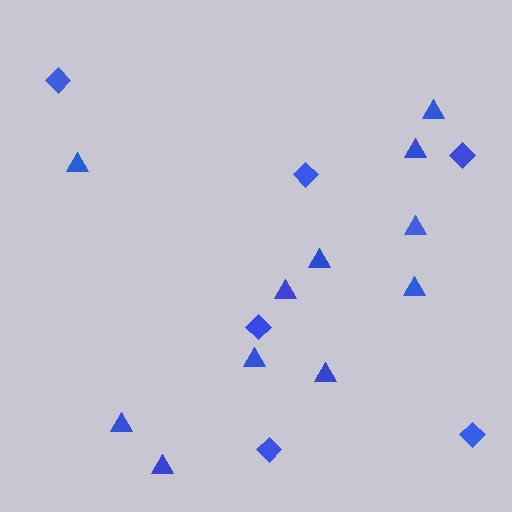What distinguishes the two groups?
There are 2 groups: one group of diamonds (6) and one group of triangles (11).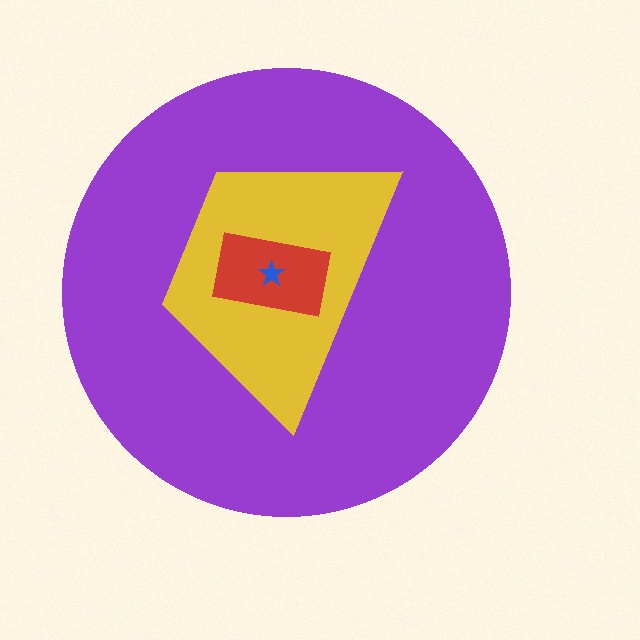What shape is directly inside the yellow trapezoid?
The red rectangle.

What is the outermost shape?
The purple circle.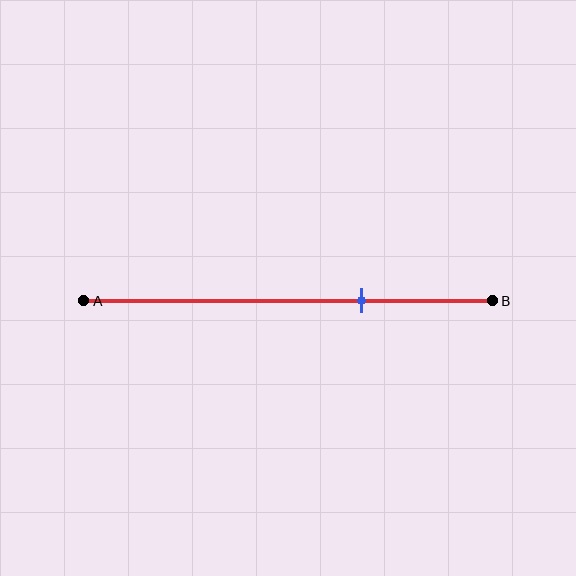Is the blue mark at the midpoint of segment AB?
No, the mark is at about 70% from A, not at the 50% midpoint.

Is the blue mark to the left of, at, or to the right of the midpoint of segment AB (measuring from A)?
The blue mark is to the right of the midpoint of segment AB.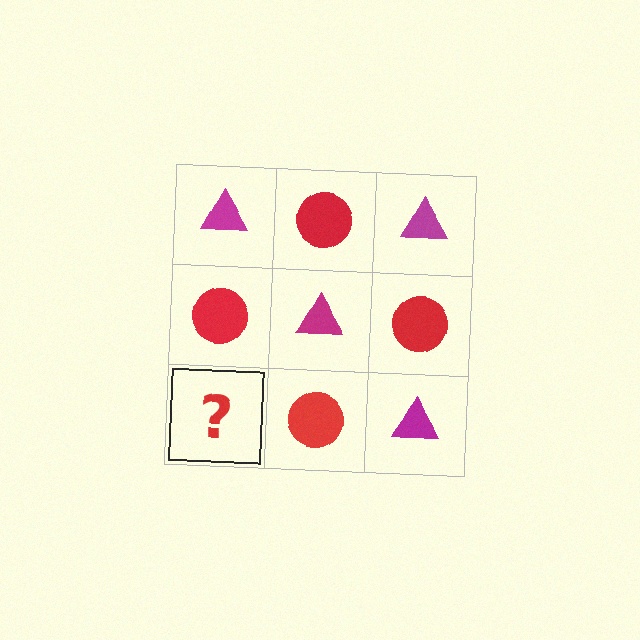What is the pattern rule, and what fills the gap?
The rule is that it alternates magenta triangle and red circle in a checkerboard pattern. The gap should be filled with a magenta triangle.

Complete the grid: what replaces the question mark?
The question mark should be replaced with a magenta triangle.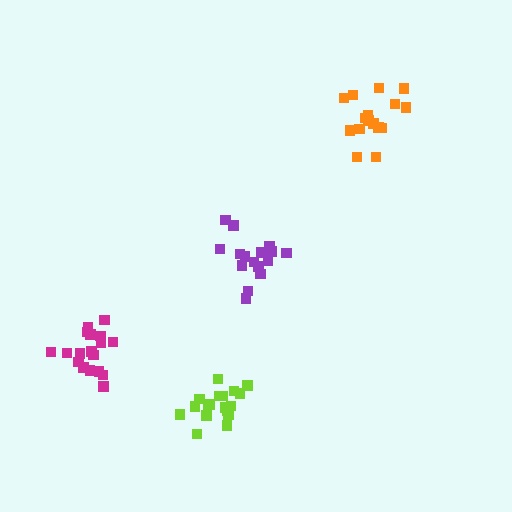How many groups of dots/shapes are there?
There are 4 groups.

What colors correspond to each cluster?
The clusters are colored: lime, purple, orange, magenta.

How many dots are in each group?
Group 1: 18 dots, Group 2: 16 dots, Group 3: 16 dots, Group 4: 18 dots (68 total).